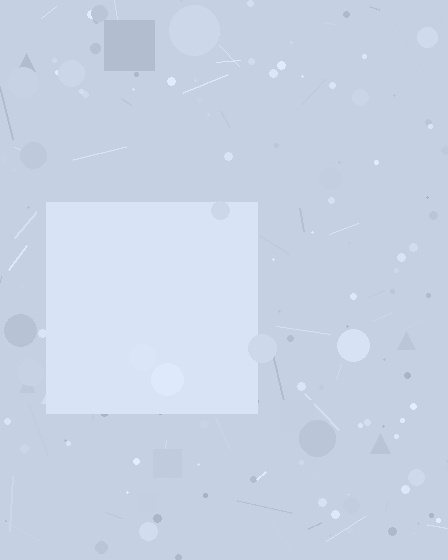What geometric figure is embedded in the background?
A square is embedded in the background.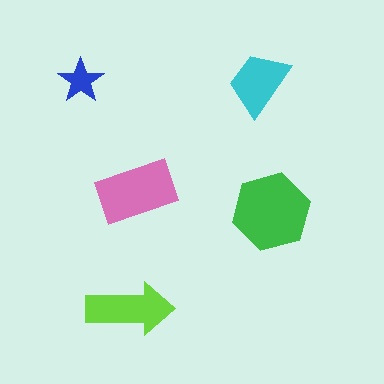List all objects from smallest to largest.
The blue star, the cyan trapezoid, the lime arrow, the pink rectangle, the green hexagon.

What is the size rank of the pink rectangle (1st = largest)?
2nd.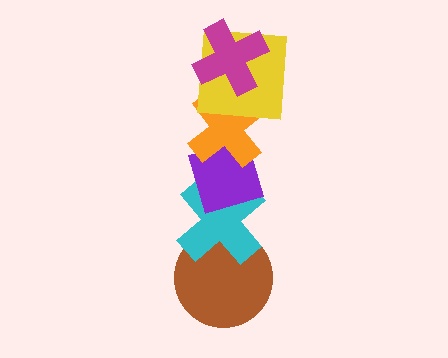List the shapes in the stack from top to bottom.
From top to bottom: the magenta cross, the yellow square, the orange cross, the purple diamond, the cyan cross, the brown circle.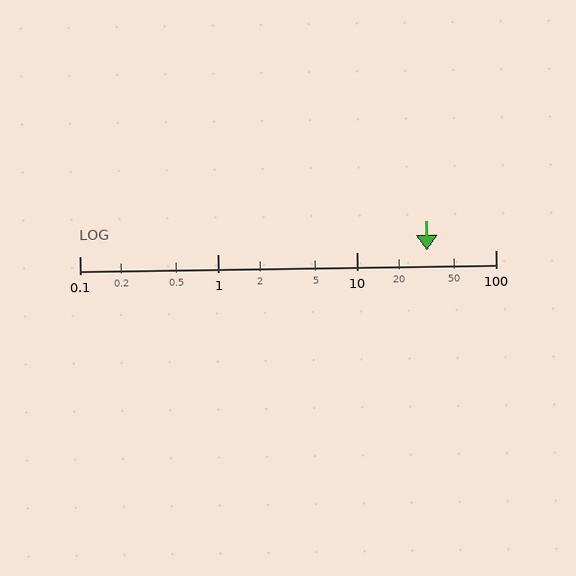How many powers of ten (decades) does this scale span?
The scale spans 3 decades, from 0.1 to 100.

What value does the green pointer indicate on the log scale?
The pointer indicates approximately 32.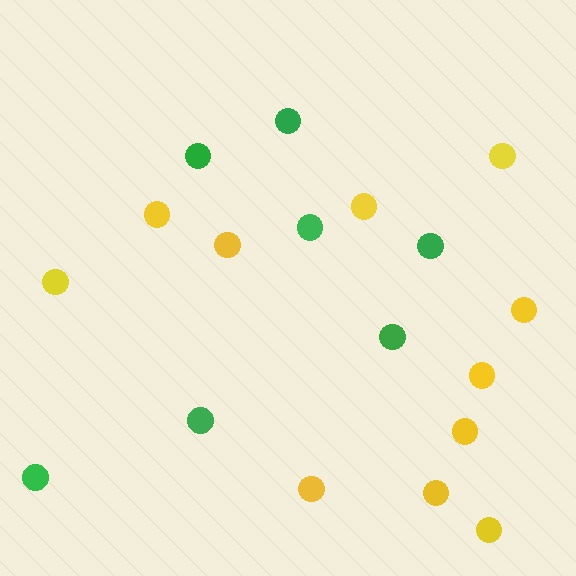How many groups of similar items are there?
There are 2 groups: one group of green circles (7) and one group of yellow circles (11).